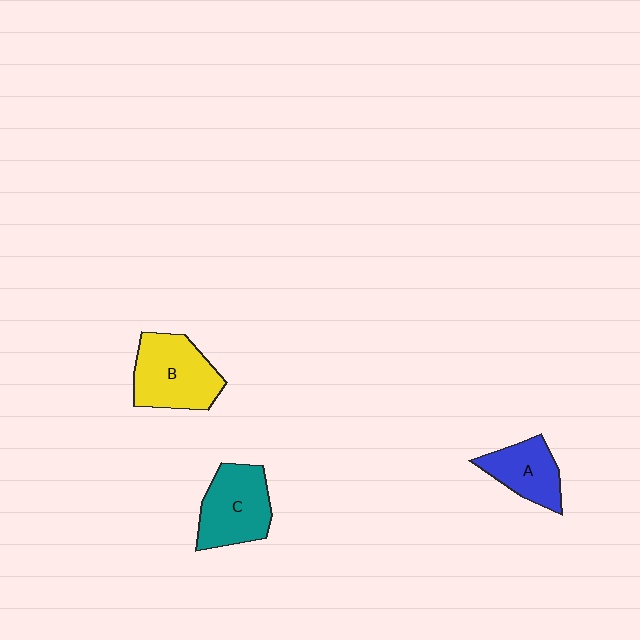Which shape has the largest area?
Shape B (yellow).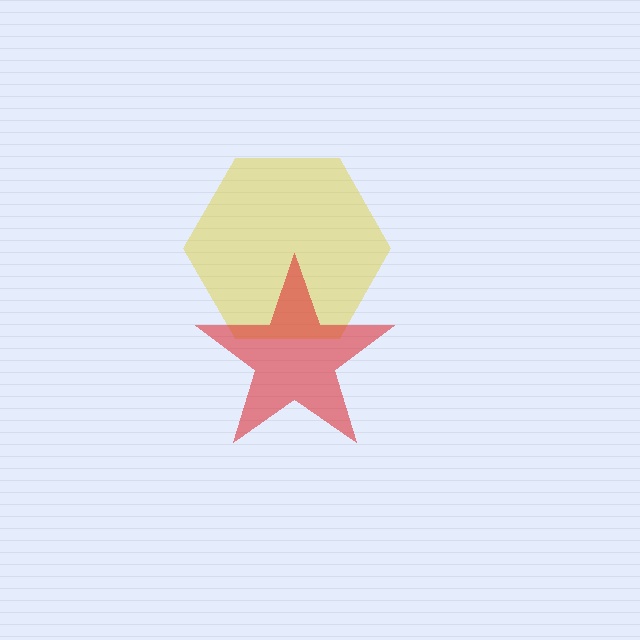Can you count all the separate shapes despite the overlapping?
Yes, there are 2 separate shapes.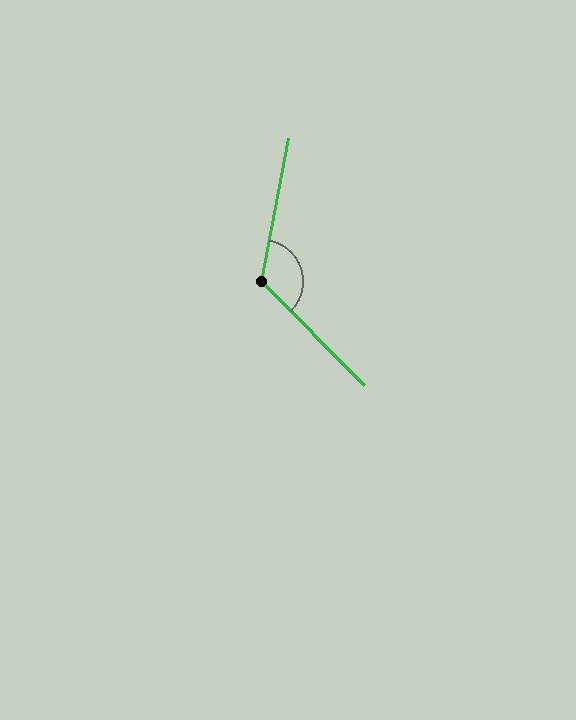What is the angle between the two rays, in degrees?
Approximately 124 degrees.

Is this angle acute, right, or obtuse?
It is obtuse.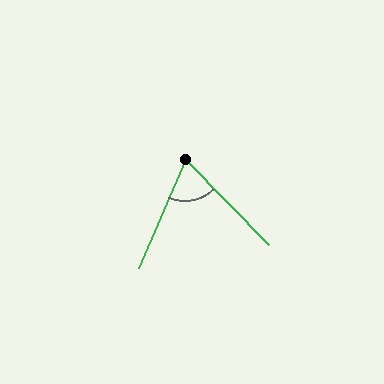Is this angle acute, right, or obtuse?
It is acute.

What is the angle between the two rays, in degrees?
Approximately 68 degrees.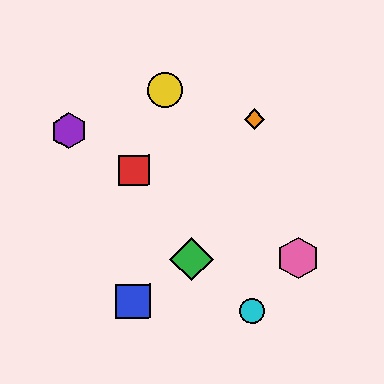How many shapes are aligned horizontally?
2 shapes (the green diamond, the pink hexagon) are aligned horizontally.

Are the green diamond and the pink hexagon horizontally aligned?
Yes, both are at y≈259.